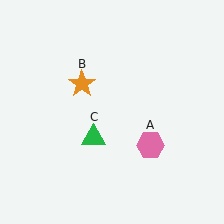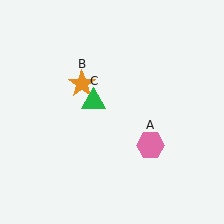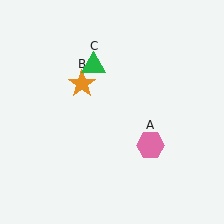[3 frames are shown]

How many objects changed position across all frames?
1 object changed position: green triangle (object C).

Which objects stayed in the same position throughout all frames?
Pink hexagon (object A) and orange star (object B) remained stationary.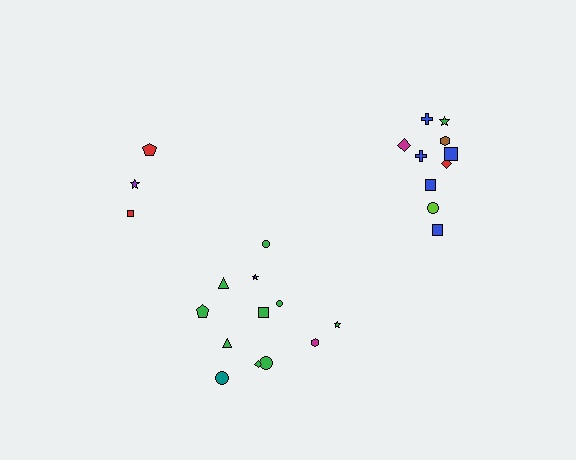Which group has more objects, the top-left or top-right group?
The top-right group.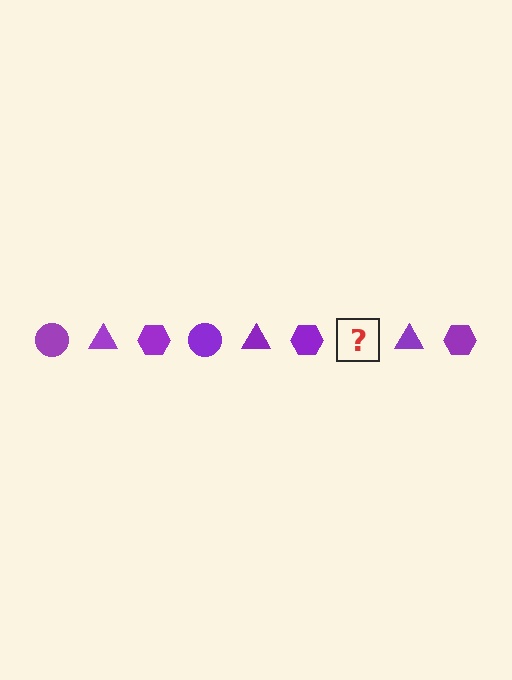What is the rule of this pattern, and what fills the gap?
The rule is that the pattern cycles through circle, triangle, hexagon shapes in purple. The gap should be filled with a purple circle.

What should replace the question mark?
The question mark should be replaced with a purple circle.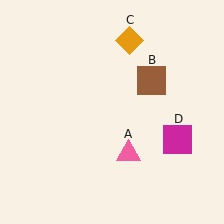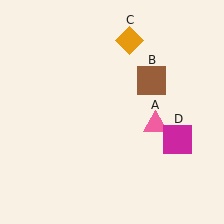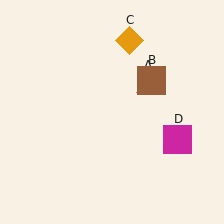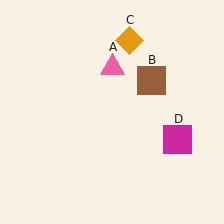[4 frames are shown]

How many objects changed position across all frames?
1 object changed position: pink triangle (object A).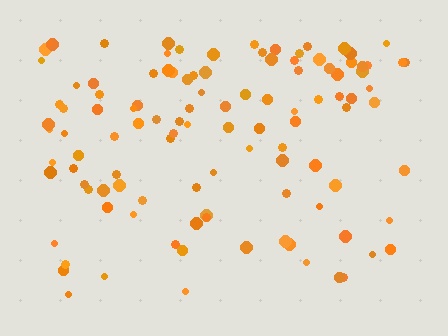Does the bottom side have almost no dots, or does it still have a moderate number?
Still a moderate number, just noticeably fewer than the top.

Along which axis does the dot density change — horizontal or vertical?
Vertical.